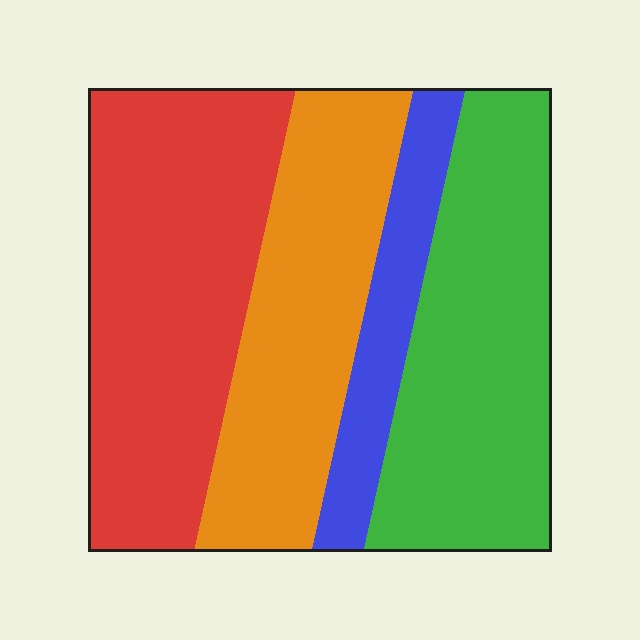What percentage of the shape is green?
Green takes up between a sixth and a third of the shape.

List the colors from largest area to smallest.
From largest to smallest: red, green, orange, blue.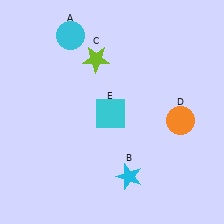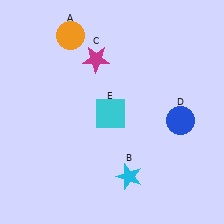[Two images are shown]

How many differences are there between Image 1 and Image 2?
There are 3 differences between the two images.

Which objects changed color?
A changed from cyan to orange. C changed from lime to magenta. D changed from orange to blue.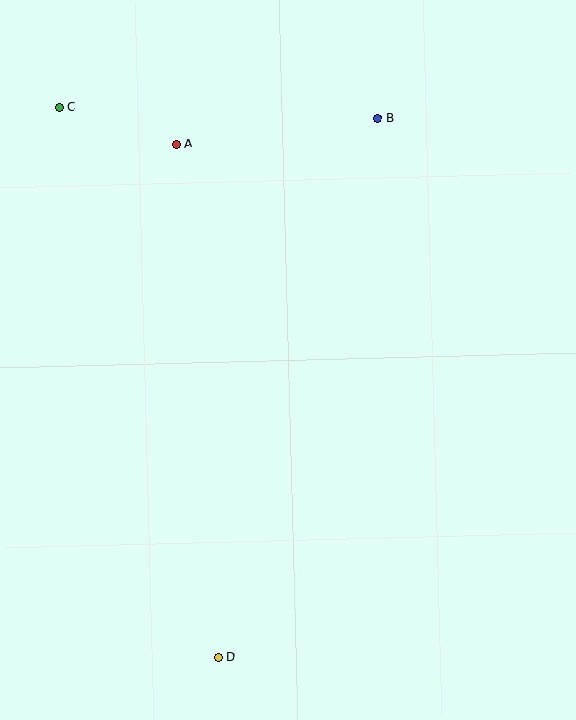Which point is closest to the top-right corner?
Point B is closest to the top-right corner.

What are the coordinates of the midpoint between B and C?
The midpoint between B and C is at (219, 113).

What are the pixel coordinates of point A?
Point A is at (177, 144).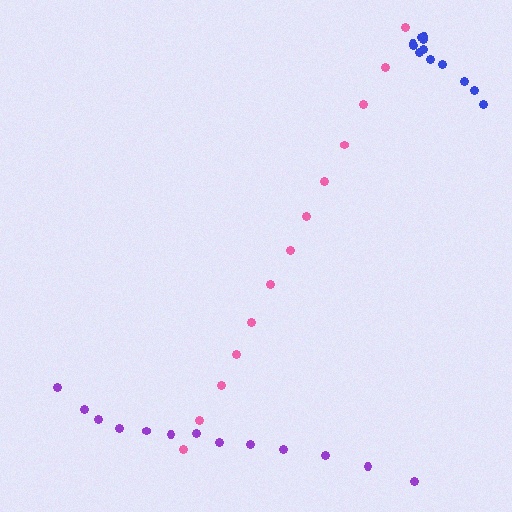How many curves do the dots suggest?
There are 3 distinct paths.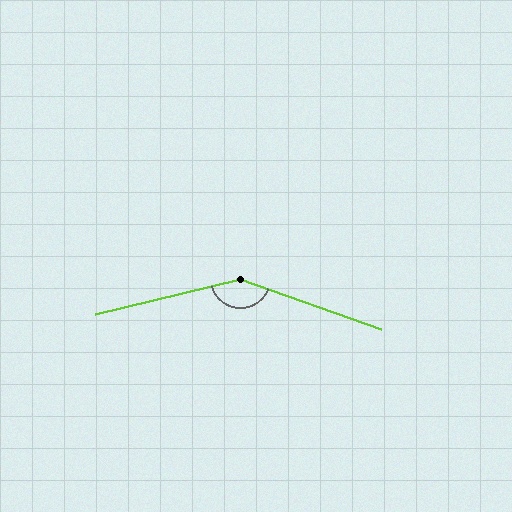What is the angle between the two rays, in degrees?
Approximately 147 degrees.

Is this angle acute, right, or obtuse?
It is obtuse.